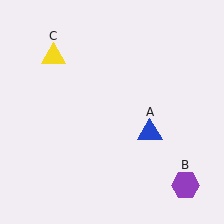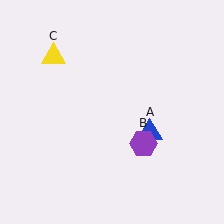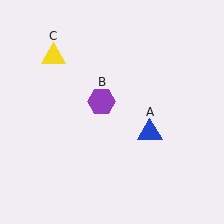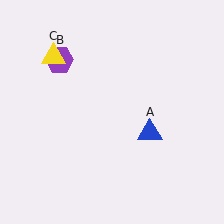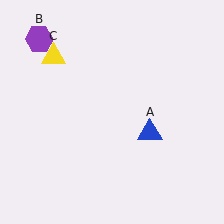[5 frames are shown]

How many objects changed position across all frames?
1 object changed position: purple hexagon (object B).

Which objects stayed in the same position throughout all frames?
Blue triangle (object A) and yellow triangle (object C) remained stationary.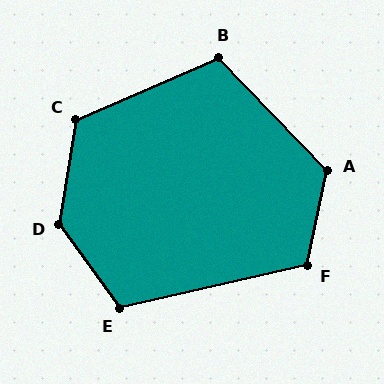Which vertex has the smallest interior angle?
B, at approximately 110 degrees.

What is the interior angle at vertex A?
Approximately 124 degrees (obtuse).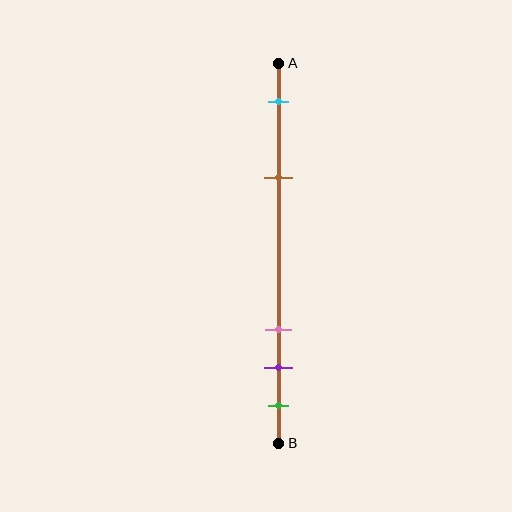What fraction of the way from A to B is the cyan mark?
The cyan mark is approximately 10% (0.1) of the way from A to B.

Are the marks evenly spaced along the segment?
No, the marks are not evenly spaced.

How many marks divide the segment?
There are 5 marks dividing the segment.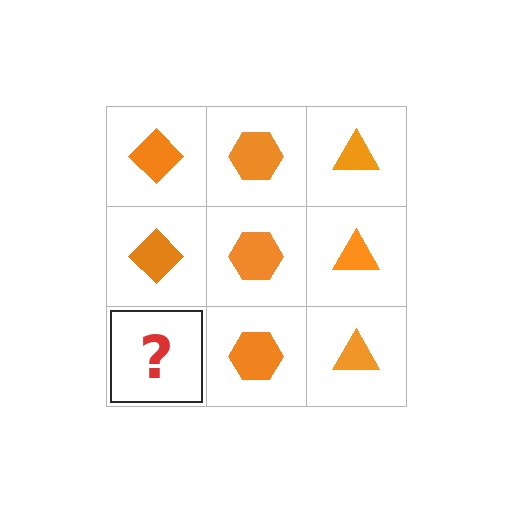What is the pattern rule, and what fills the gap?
The rule is that each column has a consistent shape. The gap should be filled with an orange diamond.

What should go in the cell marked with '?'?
The missing cell should contain an orange diamond.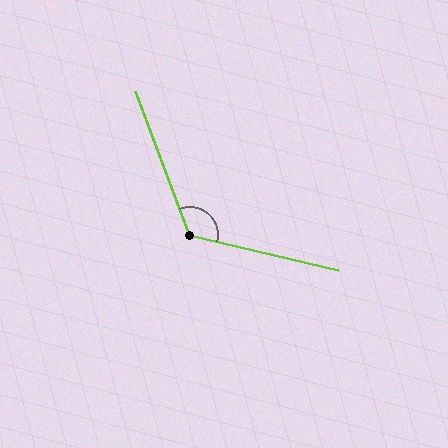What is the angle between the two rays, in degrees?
Approximately 124 degrees.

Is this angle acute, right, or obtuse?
It is obtuse.